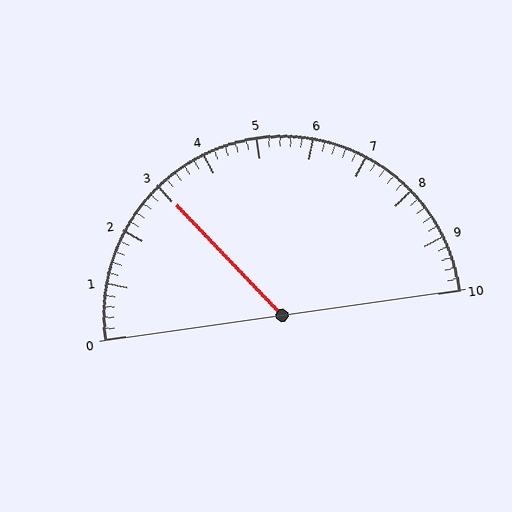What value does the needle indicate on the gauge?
The needle indicates approximately 3.0.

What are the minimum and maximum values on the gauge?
The gauge ranges from 0 to 10.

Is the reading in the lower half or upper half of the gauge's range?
The reading is in the lower half of the range (0 to 10).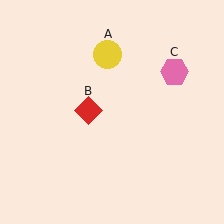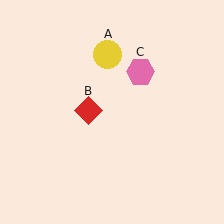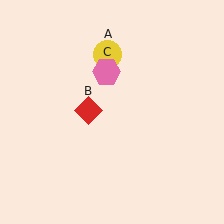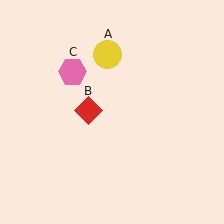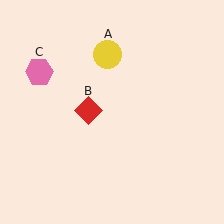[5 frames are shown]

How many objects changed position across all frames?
1 object changed position: pink hexagon (object C).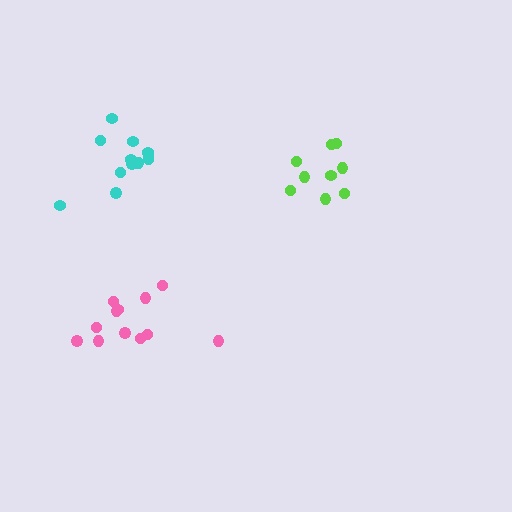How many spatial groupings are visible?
There are 3 spatial groupings.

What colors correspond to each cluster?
The clusters are colored: pink, cyan, lime.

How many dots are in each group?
Group 1: 12 dots, Group 2: 12 dots, Group 3: 9 dots (33 total).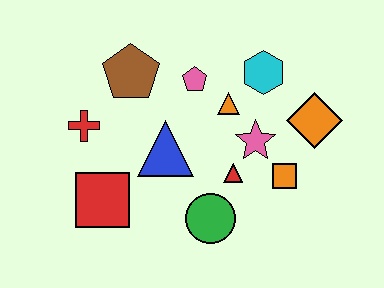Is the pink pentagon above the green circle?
Yes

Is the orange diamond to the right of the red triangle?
Yes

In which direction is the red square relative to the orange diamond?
The red square is to the left of the orange diamond.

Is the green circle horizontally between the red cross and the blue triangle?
No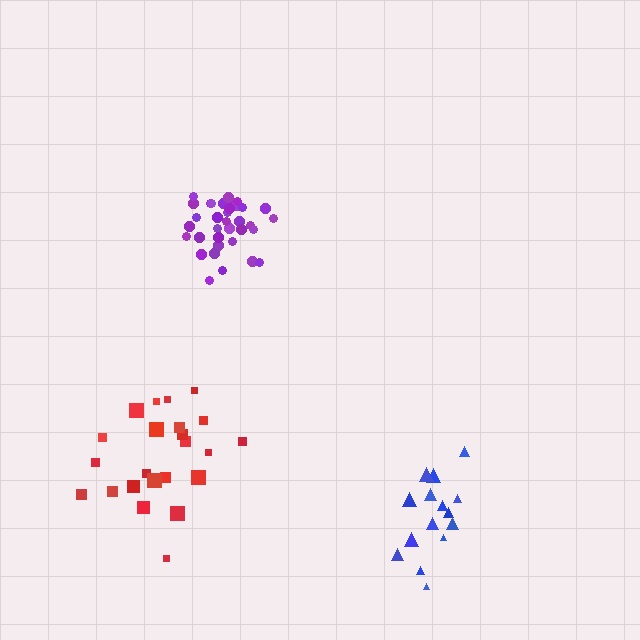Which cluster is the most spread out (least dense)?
Blue.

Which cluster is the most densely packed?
Purple.